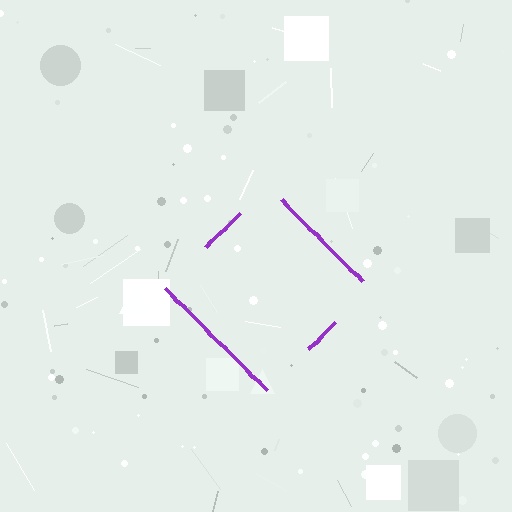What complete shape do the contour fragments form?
The contour fragments form a diamond.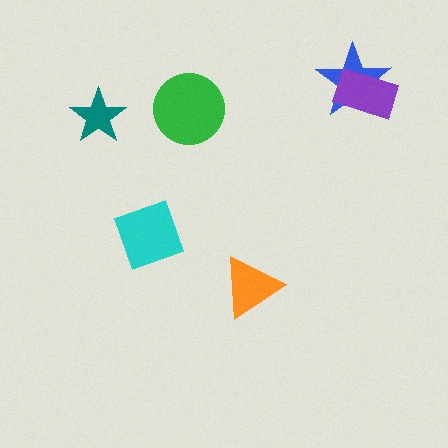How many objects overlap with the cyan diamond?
0 objects overlap with the cyan diamond.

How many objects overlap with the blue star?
1 object overlaps with the blue star.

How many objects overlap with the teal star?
0 objects overlap with the teal star.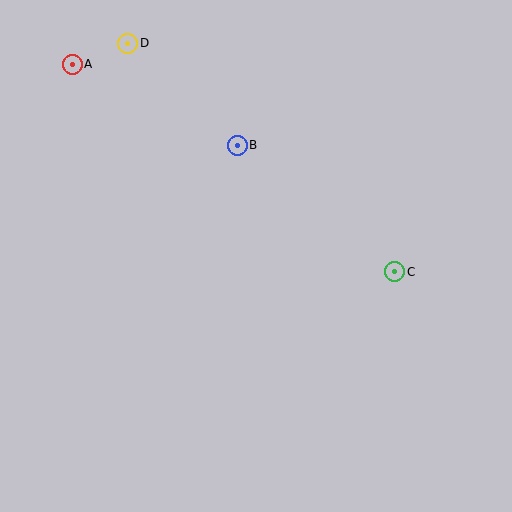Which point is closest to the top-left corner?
Point A is closest to the top-left corner.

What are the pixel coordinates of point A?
Point A is at (72, 64).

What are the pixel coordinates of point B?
Point B is at (237, 145).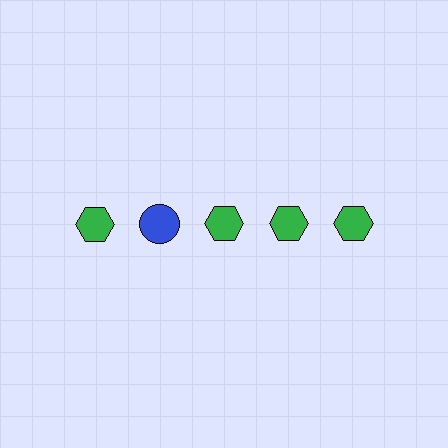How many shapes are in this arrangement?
There are 5 shapes arranged in a grid pattern.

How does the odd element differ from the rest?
It differs in both color (blue instead of green) and shape (circle instead of hexagon).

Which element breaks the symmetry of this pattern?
The blue circle in the top row, second from left column breaks the symmetry. All other shapes are green hexagons.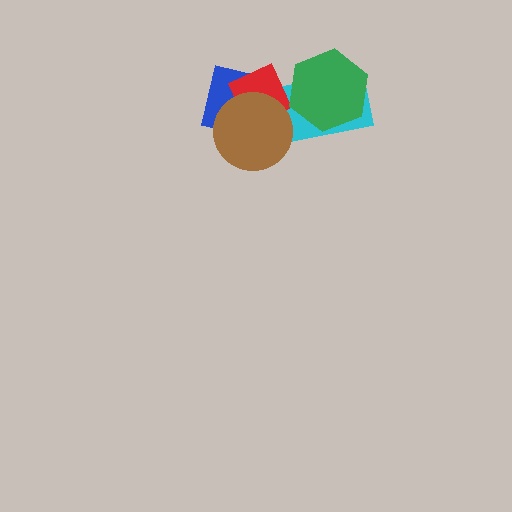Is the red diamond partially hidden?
Yes, it is partially covered by another shape.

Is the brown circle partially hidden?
No, no other shape covers it.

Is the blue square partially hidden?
Yes, it is partially covered by another shape.